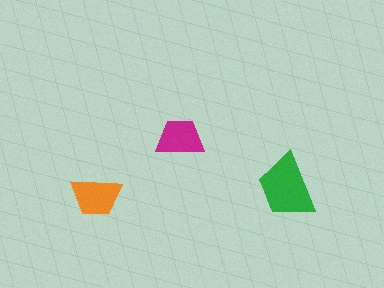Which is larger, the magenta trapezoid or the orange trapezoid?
The orange one.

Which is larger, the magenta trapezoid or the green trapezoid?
The green one.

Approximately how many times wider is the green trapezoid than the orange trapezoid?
About 1.5 times wider.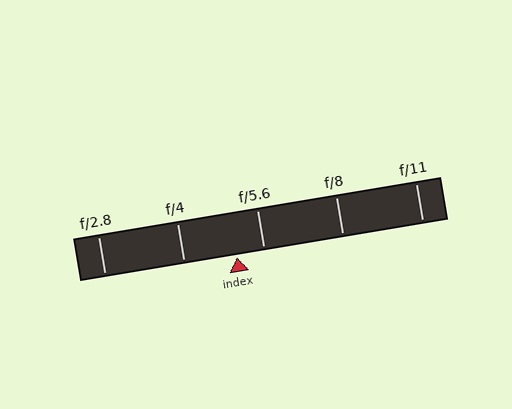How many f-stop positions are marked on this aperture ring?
There are 5 f-stop positions marked.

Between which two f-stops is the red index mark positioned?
The index mark is between f/4 and f/5.6.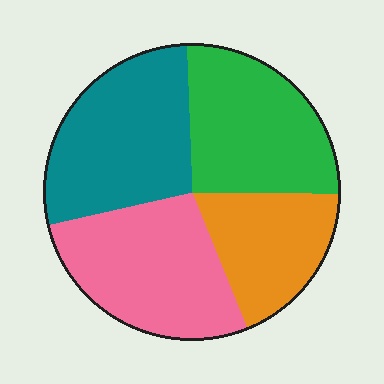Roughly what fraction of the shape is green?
Green takes up between a quarter and a half of the shape.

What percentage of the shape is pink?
Pink takes up about one quarter (1/4) of the shape.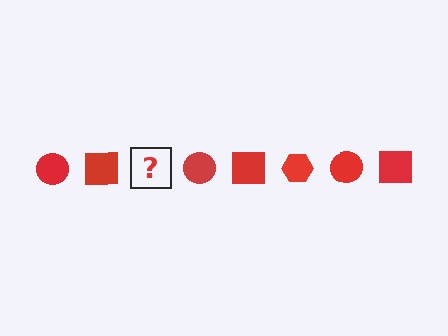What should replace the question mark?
The question mark should be replaced with a red hexagon.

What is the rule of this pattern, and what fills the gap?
The rule is that the pattern cycles through circle, square, hexagon shapes in red. The gap should be filled with a red hexagon.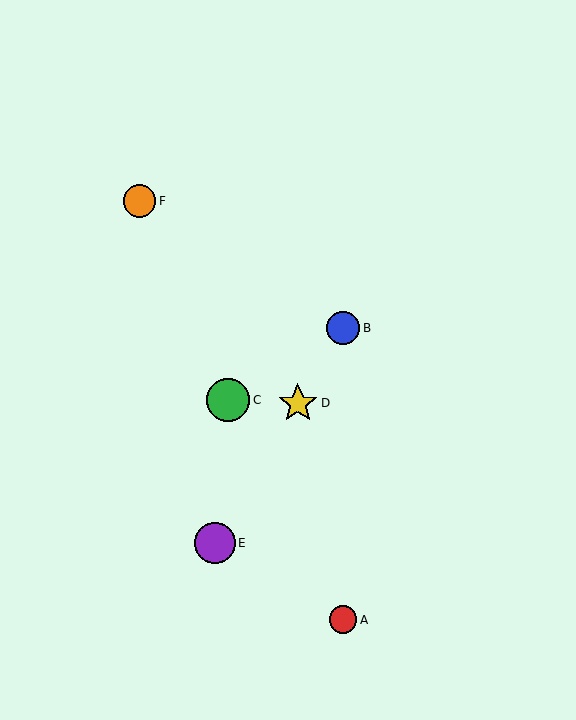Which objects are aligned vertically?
Objects A, B are aligned vertically.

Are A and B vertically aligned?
Yes, both are at x≈343.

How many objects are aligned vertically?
2 objects (A, B) are aligned vertically.